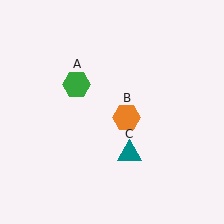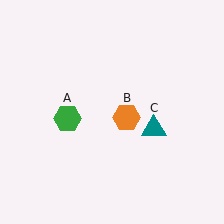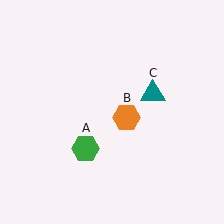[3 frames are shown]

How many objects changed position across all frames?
2 objects changed position: green hexagon (object A), teal triangle (object C).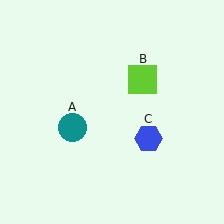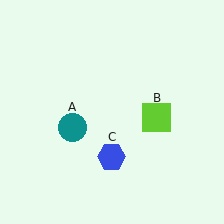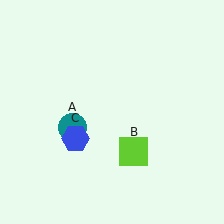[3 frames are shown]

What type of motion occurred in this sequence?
The lime square (object B), blue hexagon (object C) rotated clockwise around the center of the scene.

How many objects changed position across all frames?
2 objects changed position: lime square (object B), blue hexagon (object C).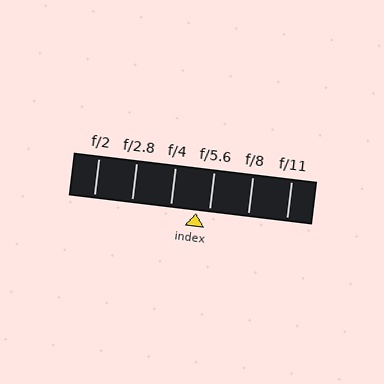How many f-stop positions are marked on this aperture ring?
There are 6 f-stop positions marked.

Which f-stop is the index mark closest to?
The index mark is closest to f/5.6.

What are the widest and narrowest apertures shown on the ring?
The widest aperture shown is f/2 and the narrowest is f/11.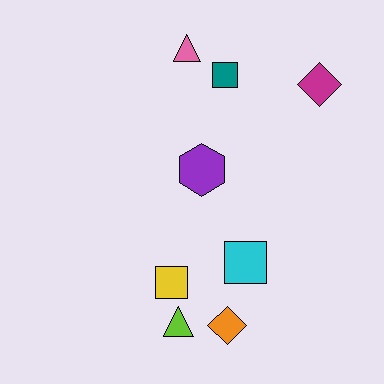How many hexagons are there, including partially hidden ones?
There is 1 hexagon.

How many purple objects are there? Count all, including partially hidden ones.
There is 1 purple object.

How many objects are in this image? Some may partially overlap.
There are 8 objects.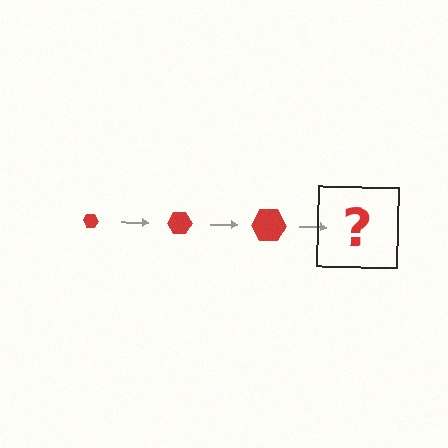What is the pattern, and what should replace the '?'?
The pattern is that the hexagon gets progressively larger each step. The '?' should be a red hexagon, larger than the previous one.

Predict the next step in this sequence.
The next step is a red hexagon, larger than the previous one.